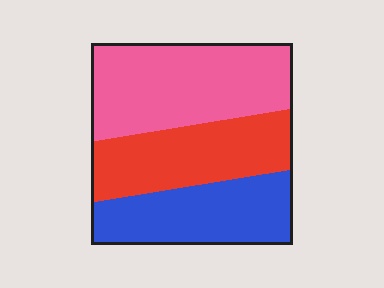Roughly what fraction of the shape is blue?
Blue covers around 30% of the shape.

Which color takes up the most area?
Pink, at roughly 40%.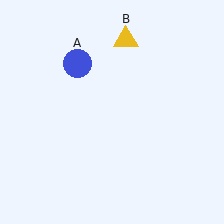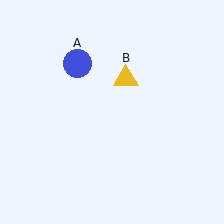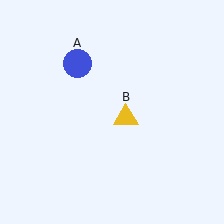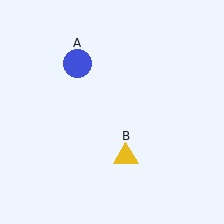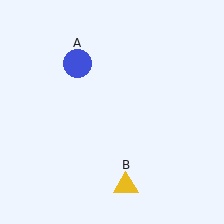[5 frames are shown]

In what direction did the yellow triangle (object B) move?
The yellow triangle (object B) moved down.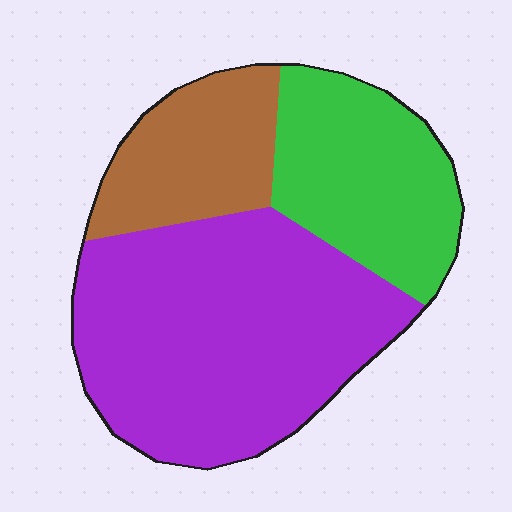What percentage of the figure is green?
Green covers roughly 25% of the figure.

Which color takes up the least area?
Brown, at roughly 20%.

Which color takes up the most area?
Purple, at roughly 55%.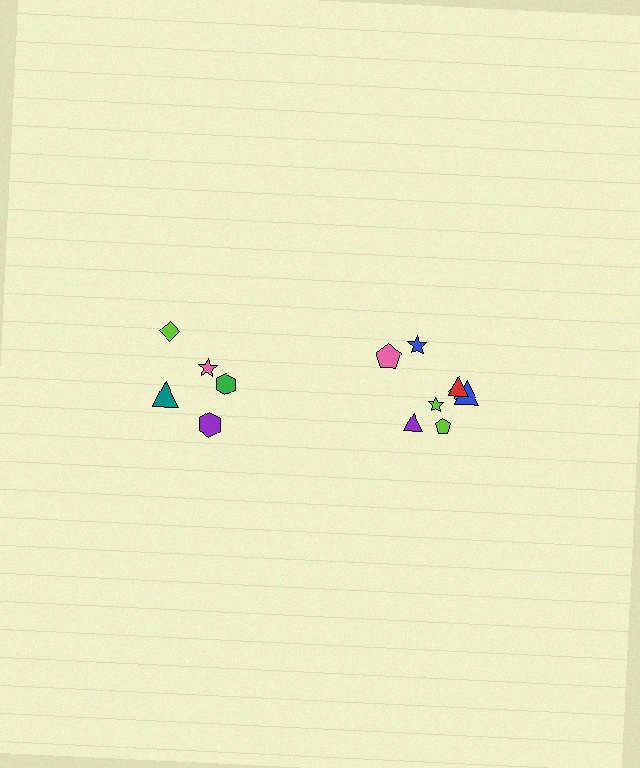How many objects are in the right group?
There are 8 objects.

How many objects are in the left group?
There are 5 objects.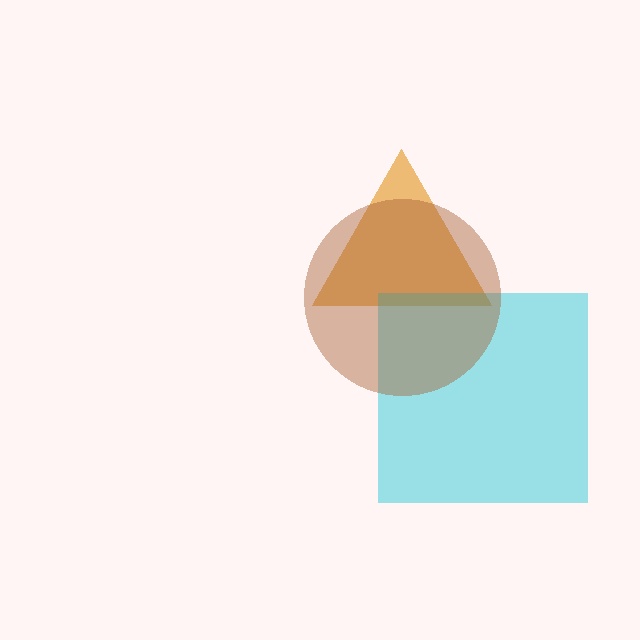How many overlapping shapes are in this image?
There are 3 overlapping shapes in the image.